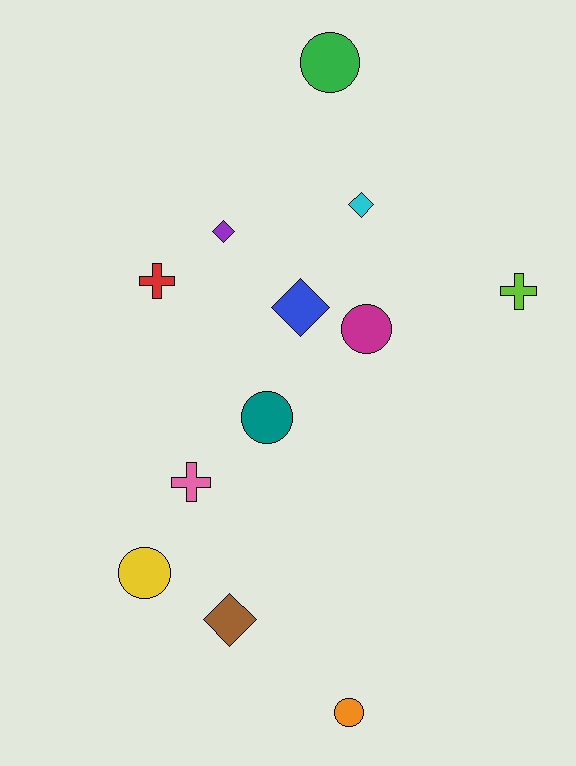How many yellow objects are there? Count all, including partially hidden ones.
There is 1 yellow object.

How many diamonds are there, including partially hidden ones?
There are 4 diamonds.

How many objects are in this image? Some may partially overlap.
There are 12 objects.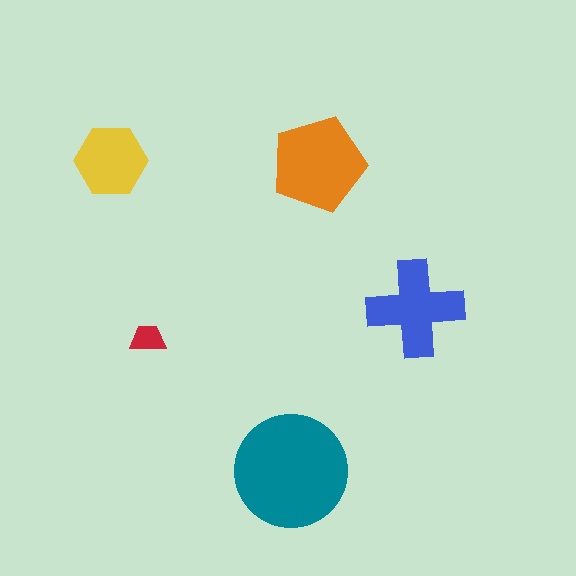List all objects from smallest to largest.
The red trapezoid, the yellow hexagon, the blue cross, the orange pentagon, the teal circle.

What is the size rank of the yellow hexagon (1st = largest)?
4th.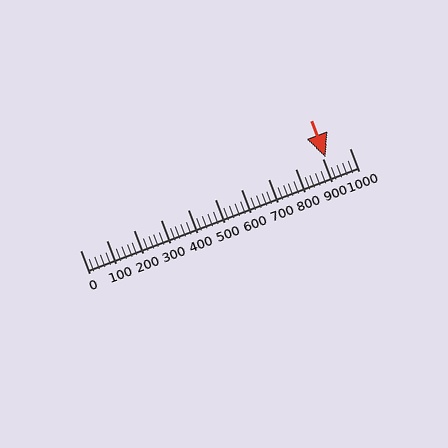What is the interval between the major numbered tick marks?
The major tick marks are spaced 100 units apart.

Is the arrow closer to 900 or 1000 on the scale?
The arrow is closer to 900.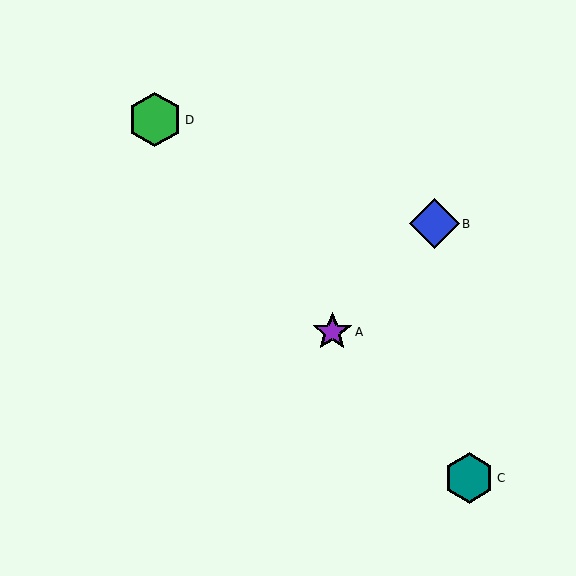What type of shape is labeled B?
Shape B is a blue diamond.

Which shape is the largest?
The green hexagon (labeled D) is the largest.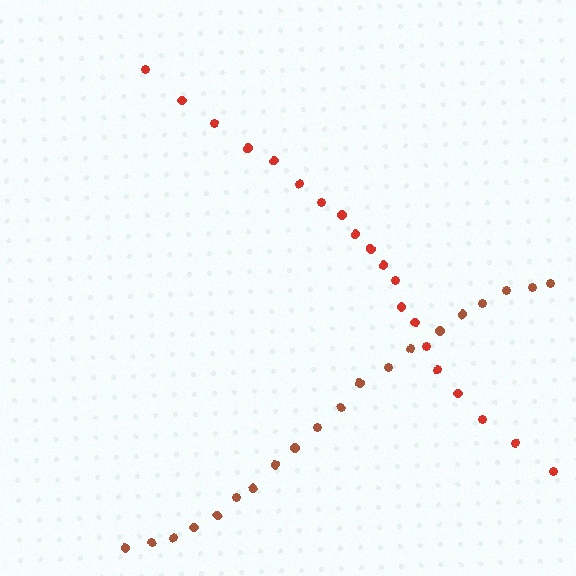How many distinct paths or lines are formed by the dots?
There are 2 distinct paths.